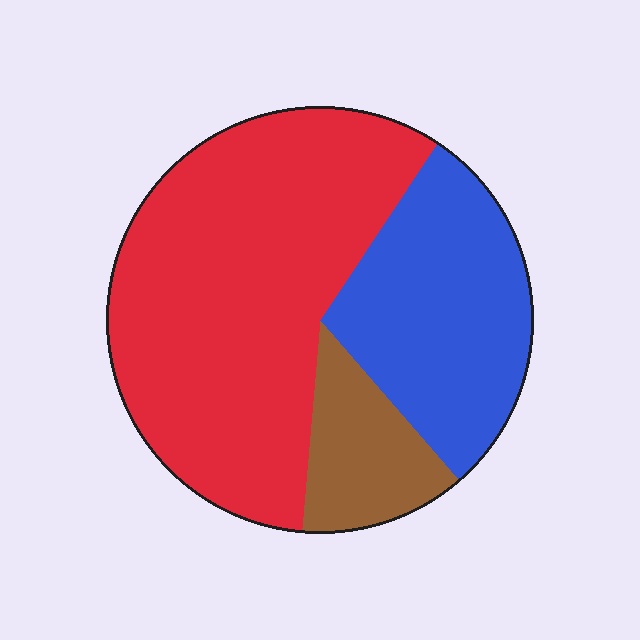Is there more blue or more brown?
Blue.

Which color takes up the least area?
Brown, at roughly 15%.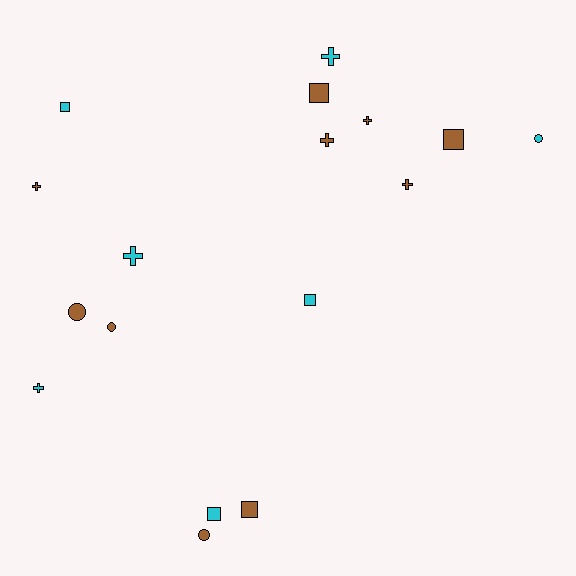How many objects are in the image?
There are 17 objects.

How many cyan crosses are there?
There are 3 cyan crosses.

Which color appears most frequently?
Brown, with 10 objects.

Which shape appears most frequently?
Cross, with 7 objects.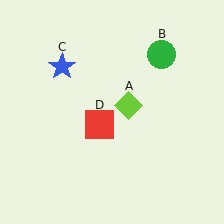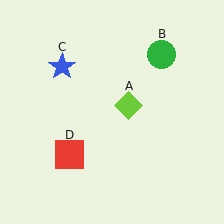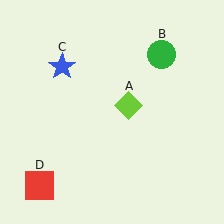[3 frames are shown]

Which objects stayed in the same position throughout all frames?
Lime diamond (object A) and green circle (object B) and blue star (object C) remained stationary.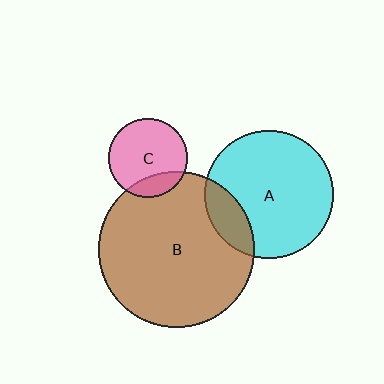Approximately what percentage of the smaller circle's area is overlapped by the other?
Approximately 20%.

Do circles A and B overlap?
Yes.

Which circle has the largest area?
Circle B (brown).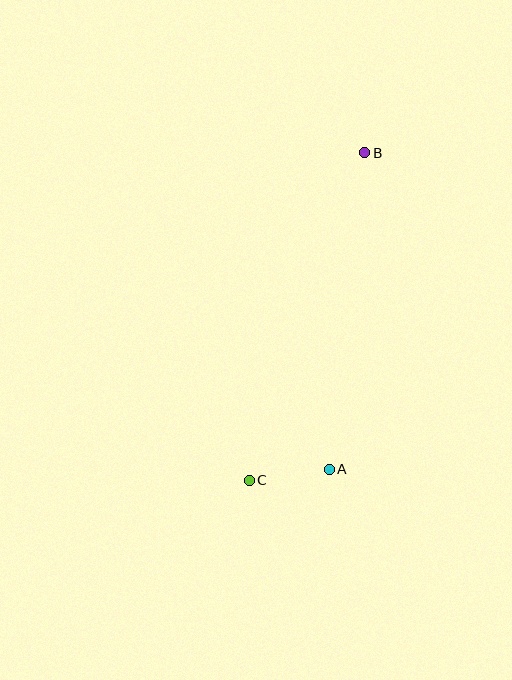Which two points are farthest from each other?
Points B and C are farthest from each other.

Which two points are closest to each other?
Points A and C are closest to each other.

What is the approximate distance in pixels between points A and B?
The distance between A and B is approximately 319 pixels.